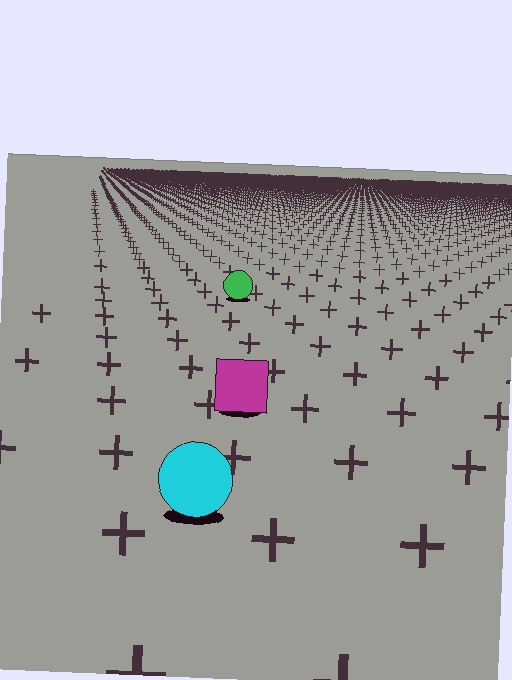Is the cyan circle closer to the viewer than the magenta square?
Yes. The cyan circle is closer — you can tell from the texture gradient: the ground texture is coarser near it.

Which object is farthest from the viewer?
The green circle is farthest from the viewer. It appears smaller and the ground texture around it is denser.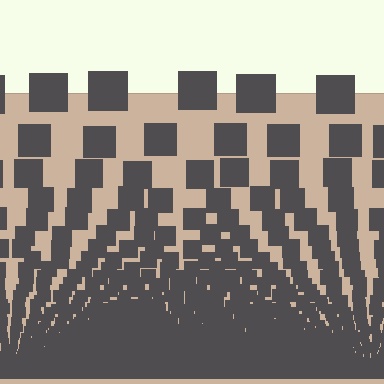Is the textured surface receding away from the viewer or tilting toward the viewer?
The surface appears to tilt toward the viewer. Texture elements get larger and sparser toward the top.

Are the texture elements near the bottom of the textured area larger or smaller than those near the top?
Smaller. The gradient is inverted — elements near the bottom are smaller and denser.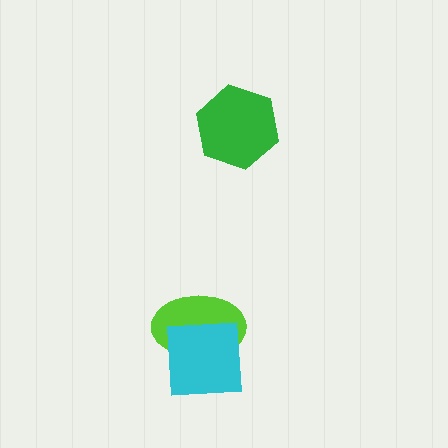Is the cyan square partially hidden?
No, no other shape covers it.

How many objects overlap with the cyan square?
1 object overlaps with the cyan square.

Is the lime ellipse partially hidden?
Yes, it is partially covered by another shape.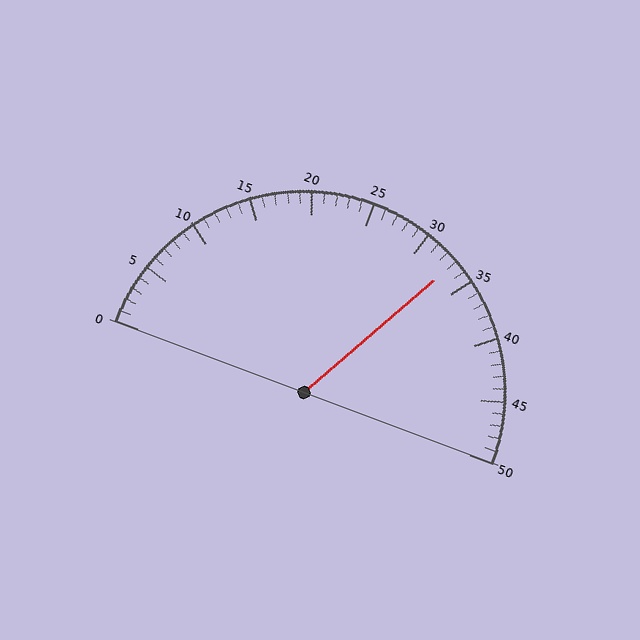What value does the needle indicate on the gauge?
The needle indicates approximately 33.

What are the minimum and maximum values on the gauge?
The gauge ranges from 0 to 50.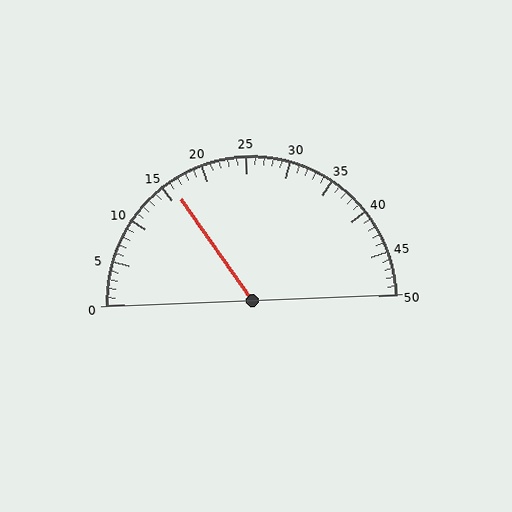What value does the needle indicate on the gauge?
The needle indicates approximately 16.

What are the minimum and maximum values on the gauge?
The gauge ranges from 0 to 50.